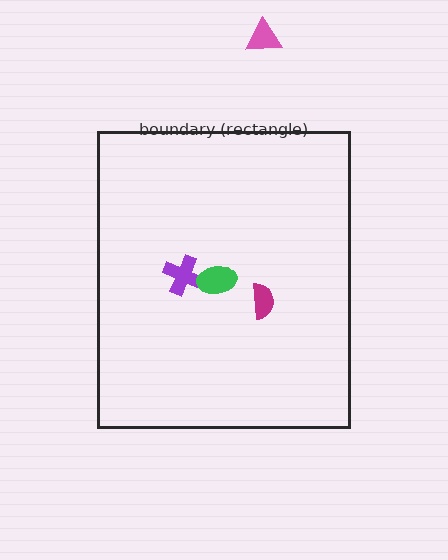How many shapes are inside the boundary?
3 inside, 1 outside.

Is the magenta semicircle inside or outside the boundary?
Inside.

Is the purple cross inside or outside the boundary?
Inside.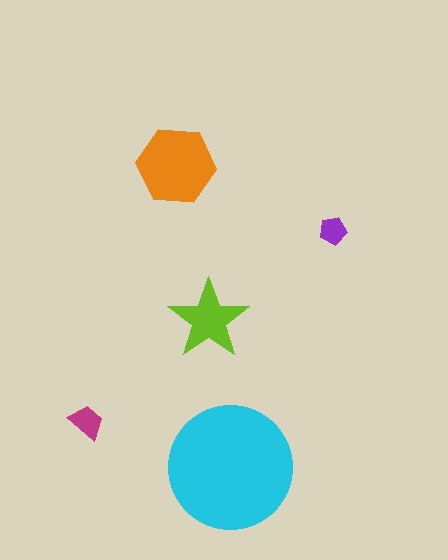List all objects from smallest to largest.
The purple pentagon, the magenta trapezoid, the lime star, the orange hexagon, the cyan circle.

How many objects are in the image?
There are 5 objects in the image.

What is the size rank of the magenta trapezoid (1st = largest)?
4th.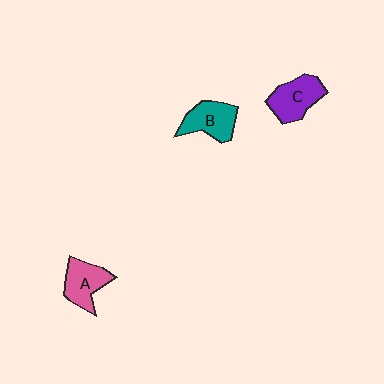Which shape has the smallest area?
Shape A (pink).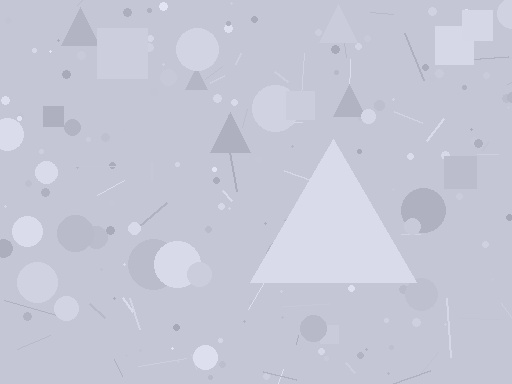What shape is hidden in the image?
A triangle is hidden in the image.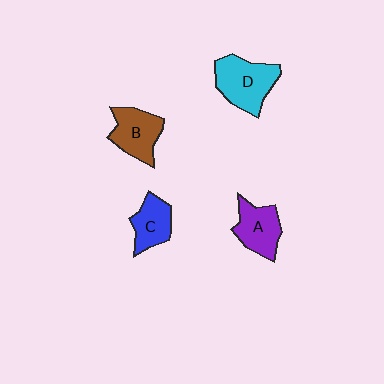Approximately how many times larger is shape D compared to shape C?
Approximately 1.5 times.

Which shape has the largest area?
Shape D (cyan).